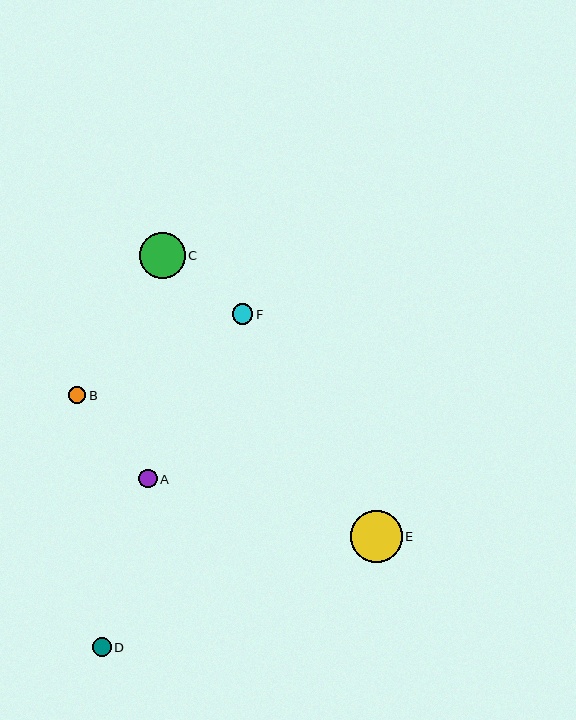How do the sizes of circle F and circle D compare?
Circle F and circle D are approximately the same size.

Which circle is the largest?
Circle E is the largest with a size of approximately 52 pixels.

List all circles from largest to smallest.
From largest to smallest: E, C, F, D, A, B.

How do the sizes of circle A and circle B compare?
Circle A and circle B are approximately the same size.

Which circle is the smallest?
Circle B is the smallest with a size of approximately 17 pixels.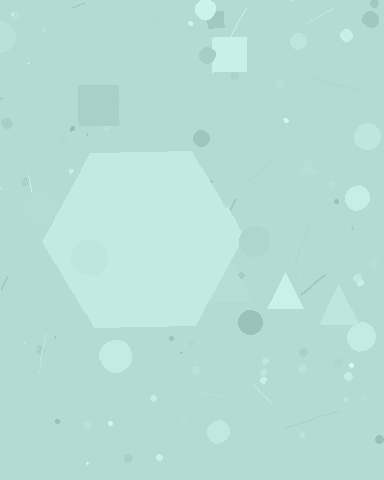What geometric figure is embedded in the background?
A hexagon is embedded in the background.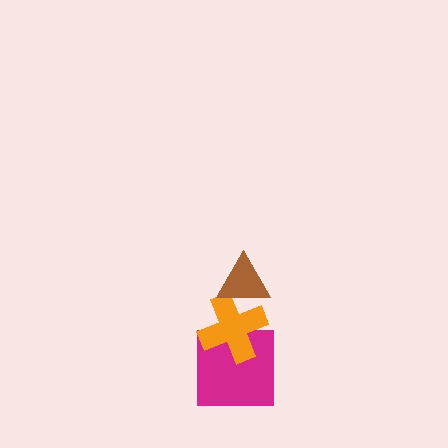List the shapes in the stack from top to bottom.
From top to bottom: the brown triangle, the orange cross, the magenta square.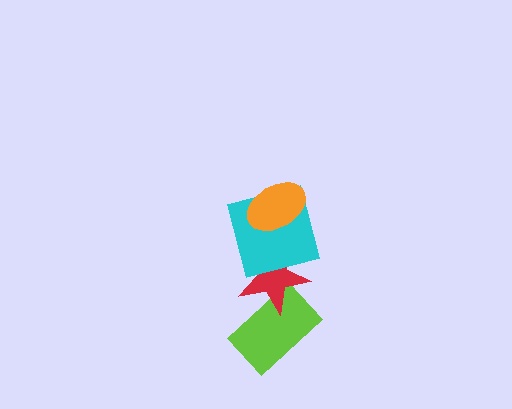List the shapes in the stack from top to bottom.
From top to bottom: the orange ellipse, the cyan square, the red star, the lime rectangle.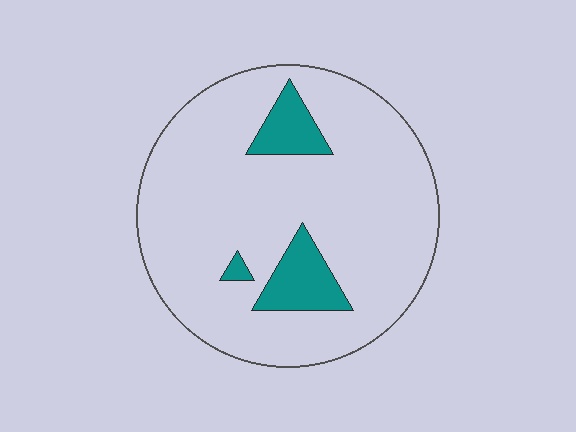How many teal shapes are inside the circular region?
3.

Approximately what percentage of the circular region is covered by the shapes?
Approximately 10%.